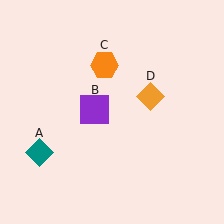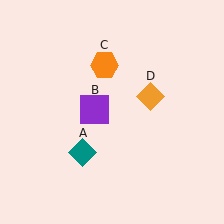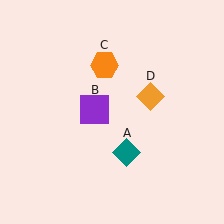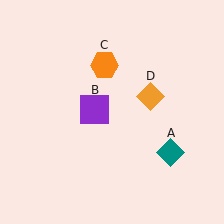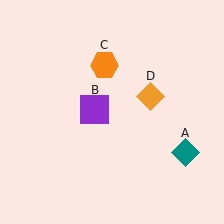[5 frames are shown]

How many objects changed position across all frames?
1 object changed position: teal diamond (object A).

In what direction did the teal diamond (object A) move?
The teal diamond (object A) moved right.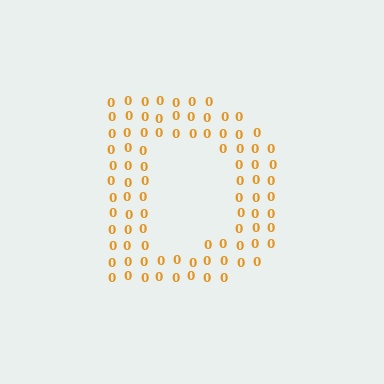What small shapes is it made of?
It is made of small digit 0's.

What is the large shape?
The large shape is the letter D.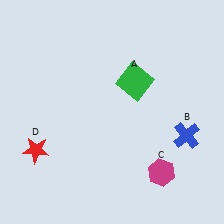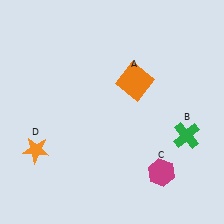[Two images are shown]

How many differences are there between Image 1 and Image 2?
There are 3 differences between the two images.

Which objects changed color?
A changed from green to orange. B changed from blue to green. D changed from red to orange.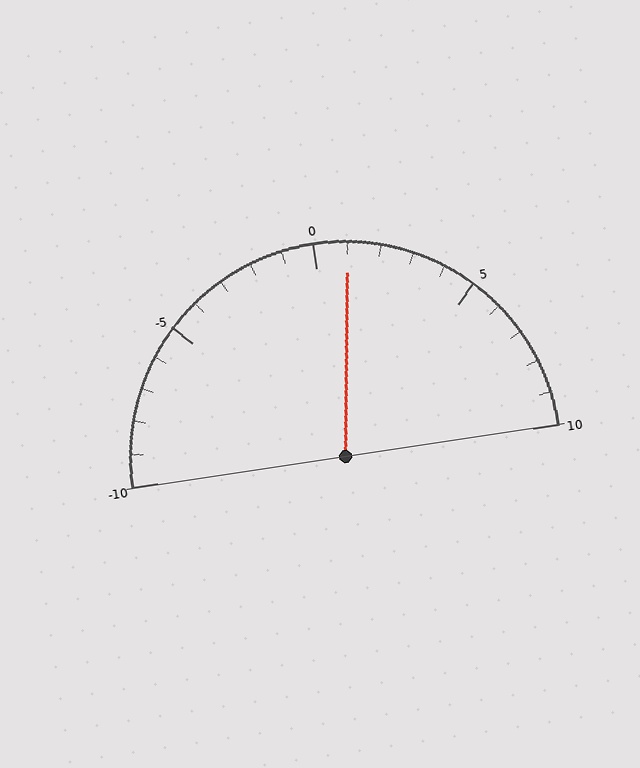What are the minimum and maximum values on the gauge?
The gauge ranges from -10 to 10.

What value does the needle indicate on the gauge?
The needle indicates approximately 1.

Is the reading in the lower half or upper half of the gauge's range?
The reading is in the upper half of the range (-10 to 10).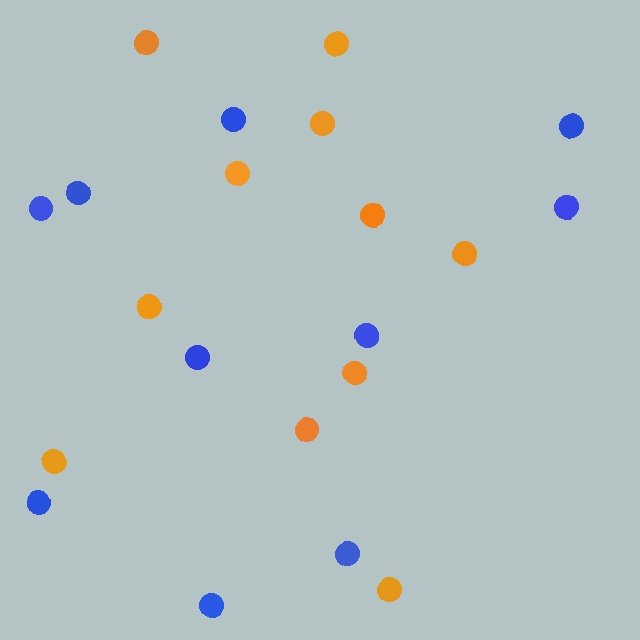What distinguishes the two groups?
There are 2 groups: one group of orange circles (11) and one group of blue circles (10).